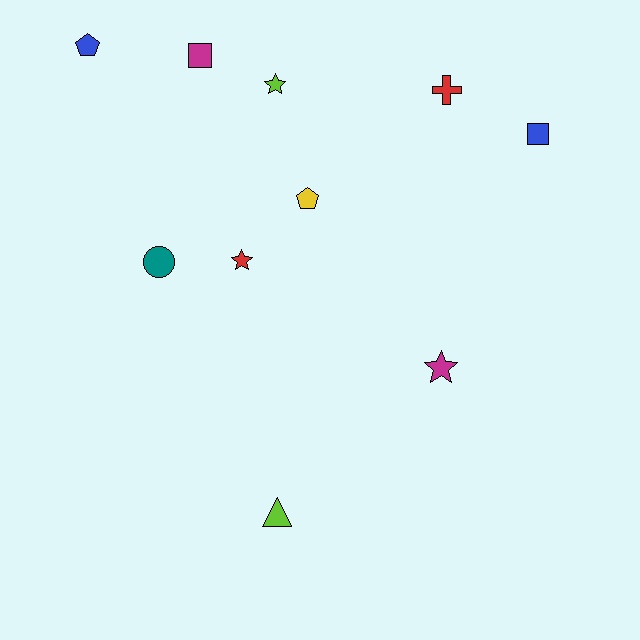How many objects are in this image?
There are 10 objects.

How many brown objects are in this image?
There are no brown objects.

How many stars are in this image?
There are 3 stars.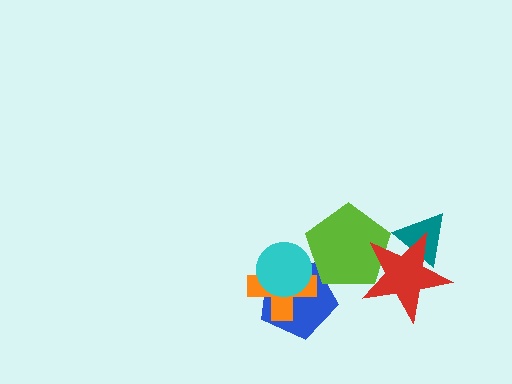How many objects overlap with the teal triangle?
1 object overlaps with the teal triangle.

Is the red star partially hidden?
No, no other shape covers it.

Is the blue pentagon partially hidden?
Yes, it is partially covered by another shape.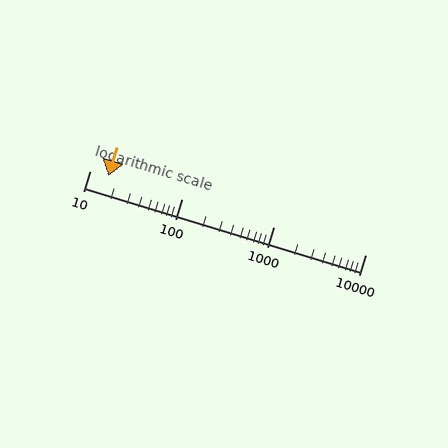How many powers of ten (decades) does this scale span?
The scale spans 3 decades, from 10 to 10000.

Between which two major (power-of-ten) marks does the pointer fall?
The pointer is between 10 and 100.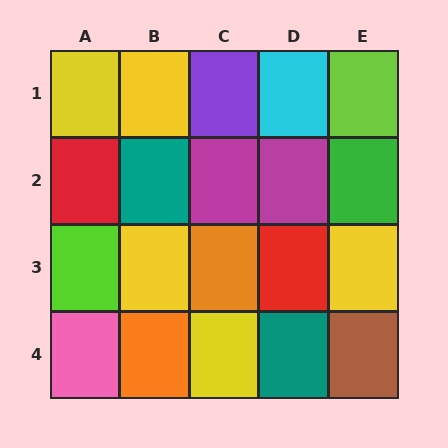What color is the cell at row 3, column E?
Yellow.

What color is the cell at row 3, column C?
Orange.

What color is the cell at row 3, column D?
Red.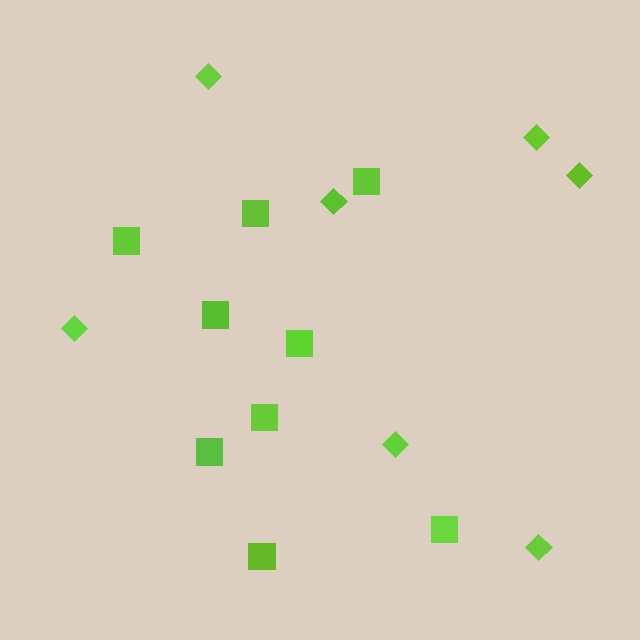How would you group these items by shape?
There are 2 groups: one group of diamonds (7) and one group of squares (9).